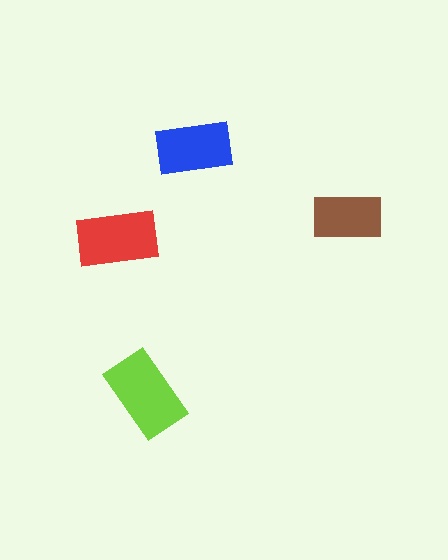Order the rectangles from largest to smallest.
the lime one, the red one, the blue one, the brown one.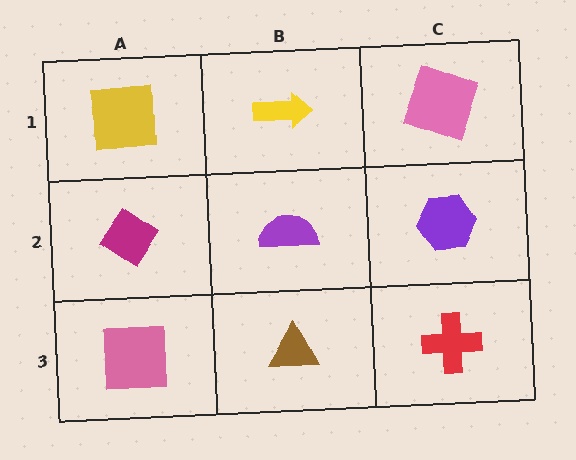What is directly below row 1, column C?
A purple hexagon.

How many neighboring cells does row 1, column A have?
2.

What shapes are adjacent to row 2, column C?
A pink square (row 1, column C), a red cross (row 3, column C), a purple semicircle (row 2, column B).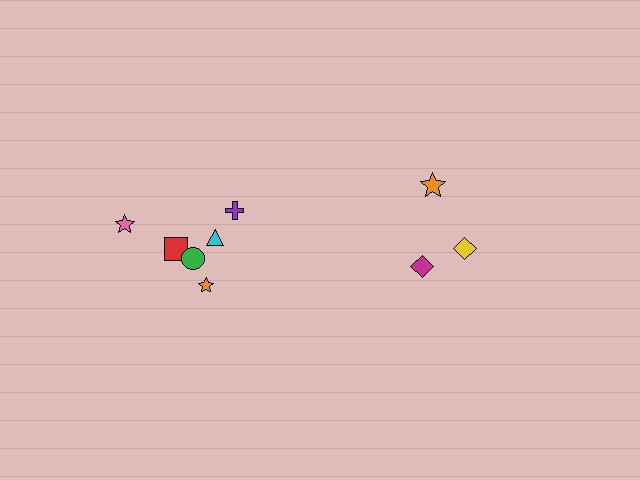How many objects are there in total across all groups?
There are 9 objects.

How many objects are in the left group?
There are 6 objects.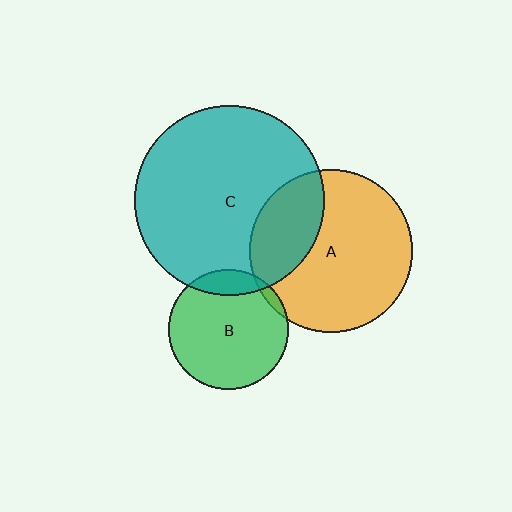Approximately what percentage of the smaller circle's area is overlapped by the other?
Approximately 5%.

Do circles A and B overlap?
Yes.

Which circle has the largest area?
Circle C (teal).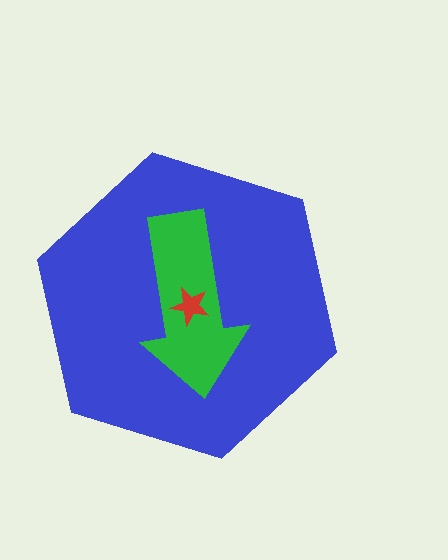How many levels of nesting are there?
3.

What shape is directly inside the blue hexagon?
The green arrow.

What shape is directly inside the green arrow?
The red star.